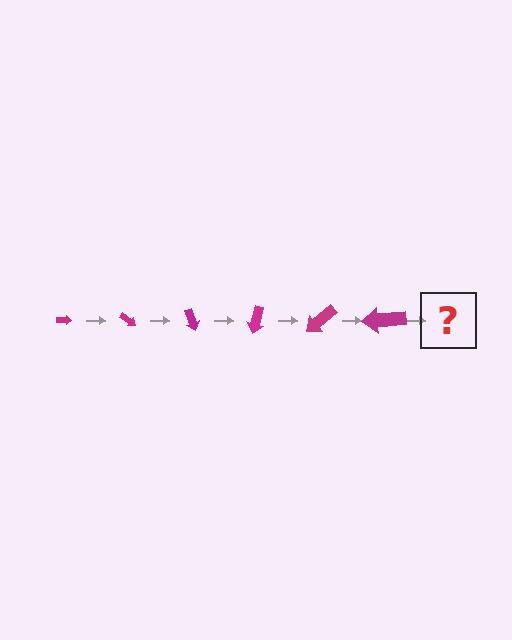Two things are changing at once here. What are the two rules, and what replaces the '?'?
The two rules are that the arrow grows larger each step and it rotates 35 degrees each step. The '?' should be an arrow, larger than the previous one and rotated 210 degrees from the start.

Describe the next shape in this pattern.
It should be an arrow, larger than the previous one and rotated 210 degrees from the start.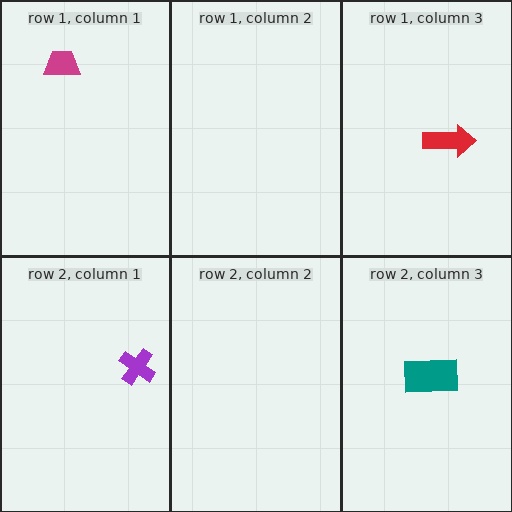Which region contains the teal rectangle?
The row 2, column 3 region.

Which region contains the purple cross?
The row 2, column 1 region.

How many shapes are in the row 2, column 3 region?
1.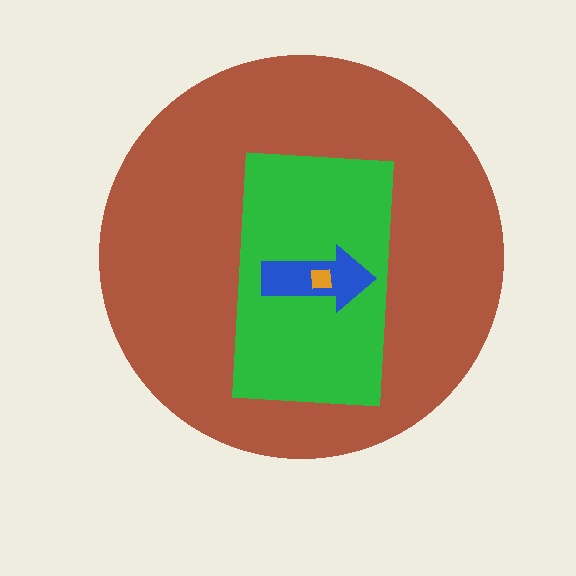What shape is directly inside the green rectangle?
The blue arrow.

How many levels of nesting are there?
4.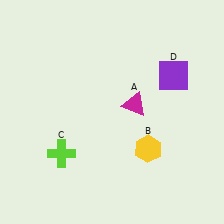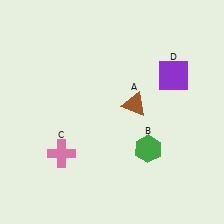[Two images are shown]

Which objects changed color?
A changed from magenta to brown. B changed from yellow to green. C changed from lime to pink.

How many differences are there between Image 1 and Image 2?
There are 3 differences between the two images.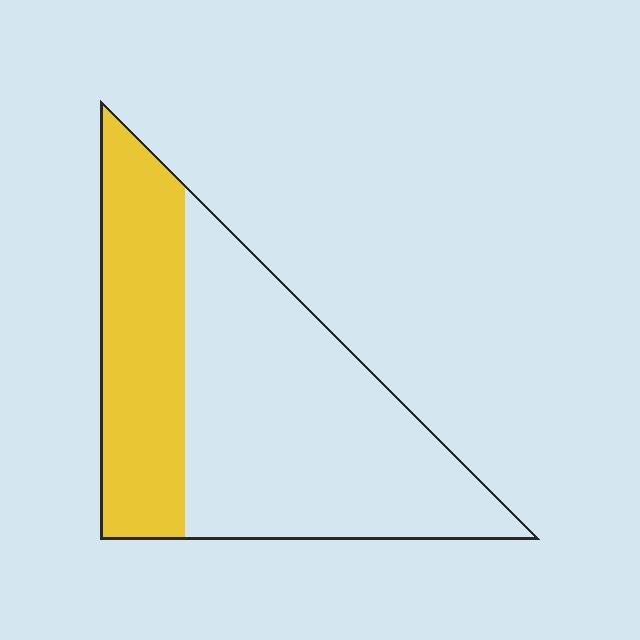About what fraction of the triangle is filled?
About one third (1/3).